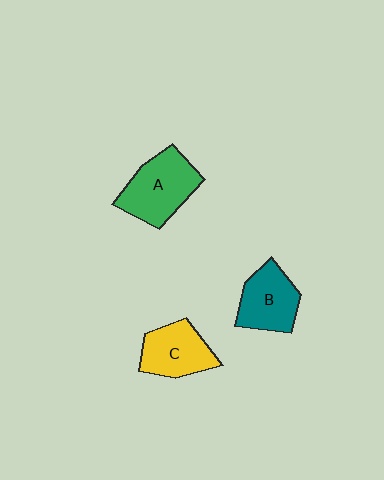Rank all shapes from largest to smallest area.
From largest to smallest: A (green), B (teal), C (yellow).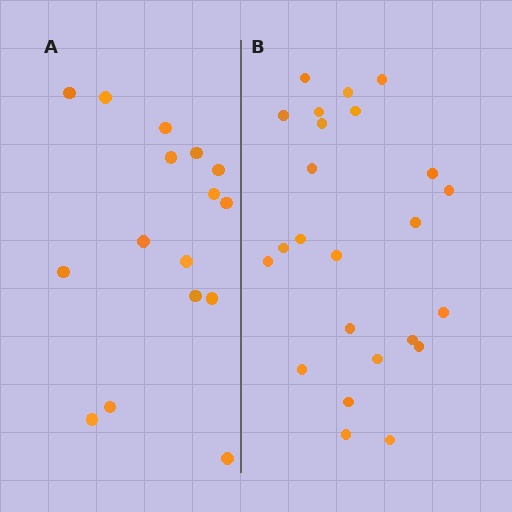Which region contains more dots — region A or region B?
Region B (the right region) has more dots.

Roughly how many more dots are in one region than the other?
Region B has roughly 8 or so more dots than region A.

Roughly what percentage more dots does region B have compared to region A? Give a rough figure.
About 50% more.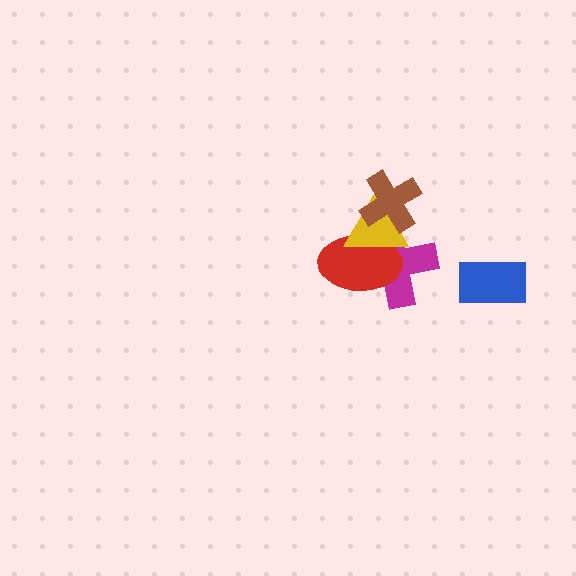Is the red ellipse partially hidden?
Yes, it is partially covered by another shape.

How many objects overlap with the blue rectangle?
0 objects overlap with the blue rectangle.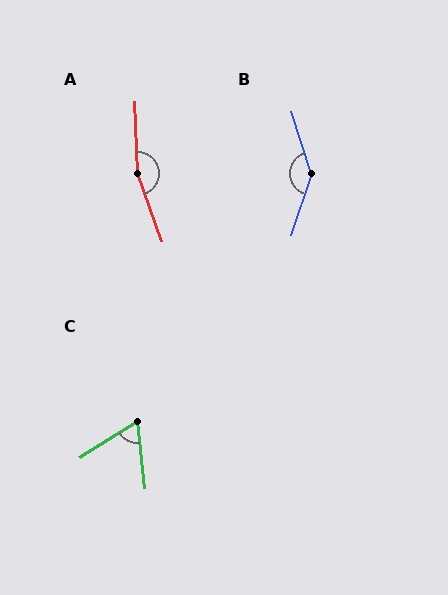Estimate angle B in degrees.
Approximately 144 degrees.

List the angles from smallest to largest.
C (64°), B (144°), A (162°).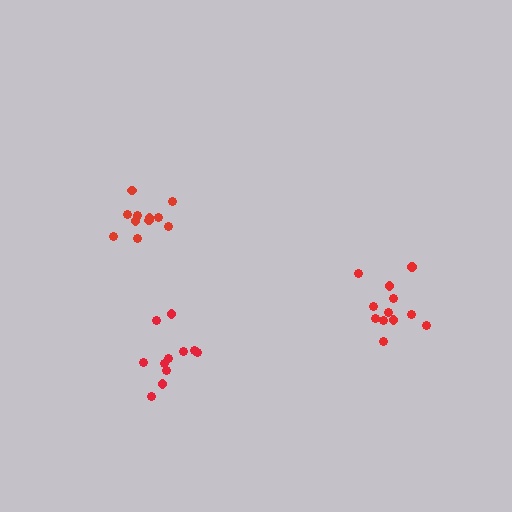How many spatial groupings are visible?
There are 3 spatial groupings.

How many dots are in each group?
Group 1: 12 dots, Group 2: 11 dots, Group 3: 11 dots (34 total).